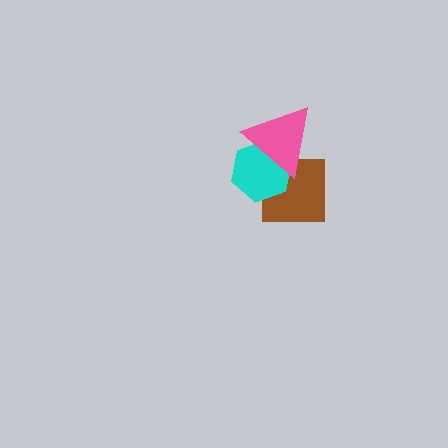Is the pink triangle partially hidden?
No, no other shape covers it.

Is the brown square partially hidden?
Yes, it is partially covered by another shape.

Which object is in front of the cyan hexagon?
The pink triangle is in front of the cyan hexagon.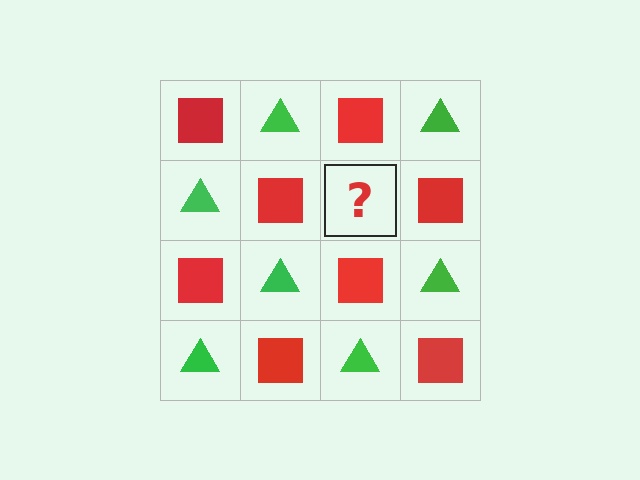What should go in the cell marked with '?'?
The missing cell should contain a green triangle.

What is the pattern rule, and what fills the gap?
The rule is that it alternates red square and green triangle in a checkerboard pattern. The gap should be filled with a green triangle.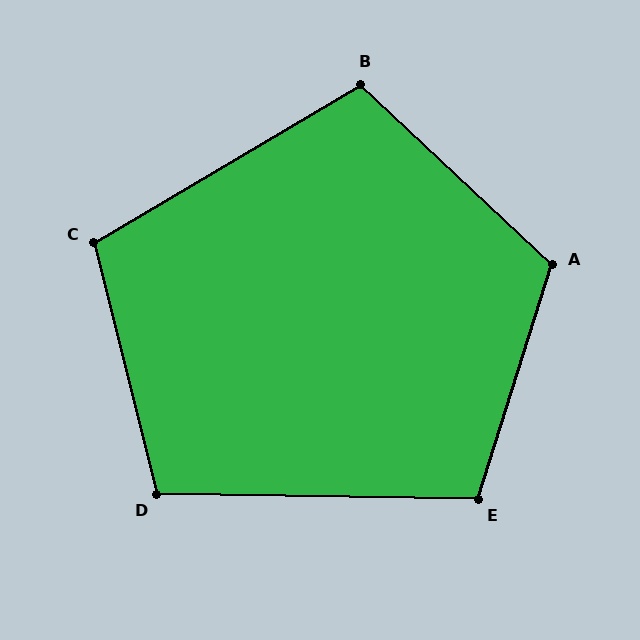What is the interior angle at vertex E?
Approximately 107 degrees (obtuse).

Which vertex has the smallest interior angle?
D, at approximately 105 degrees.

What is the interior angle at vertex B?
Approximately 106 degrees (obtuse).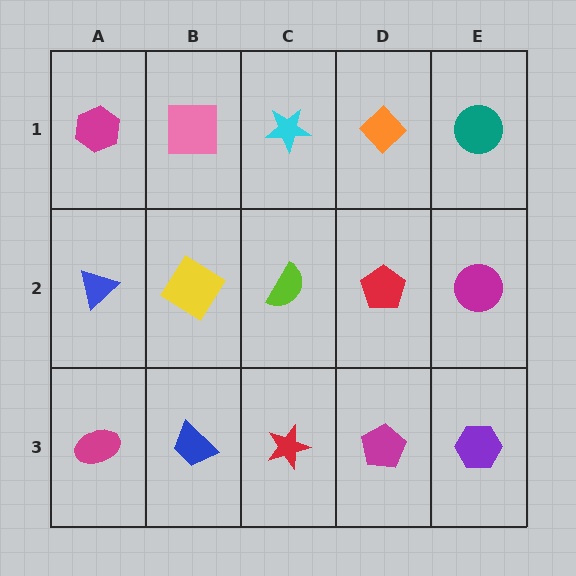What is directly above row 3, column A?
A blue triangle.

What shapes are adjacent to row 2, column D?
An orange diamond (row 1, column D), a magenta pentagon (row 3, column D), a lime semicircle (row 2, column C), a magenta circle (row 2, column E).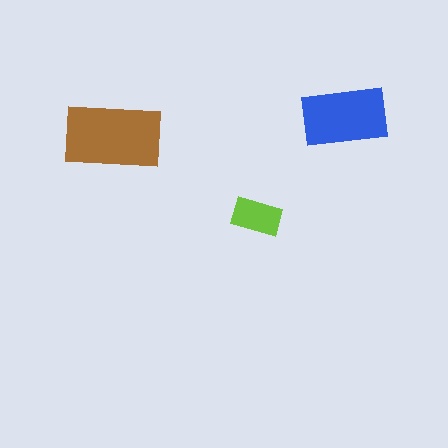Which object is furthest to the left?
The brown rectangle is leftmost.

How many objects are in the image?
There are 3 objects in the image.